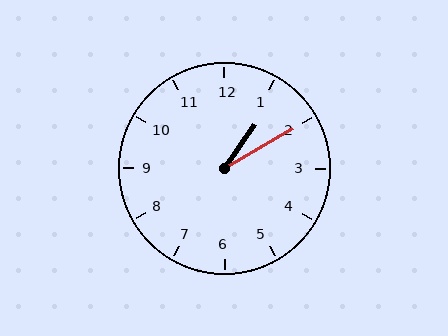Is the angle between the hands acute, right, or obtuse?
It is acute.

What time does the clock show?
1:10.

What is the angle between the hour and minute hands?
Approximately 25 degrees.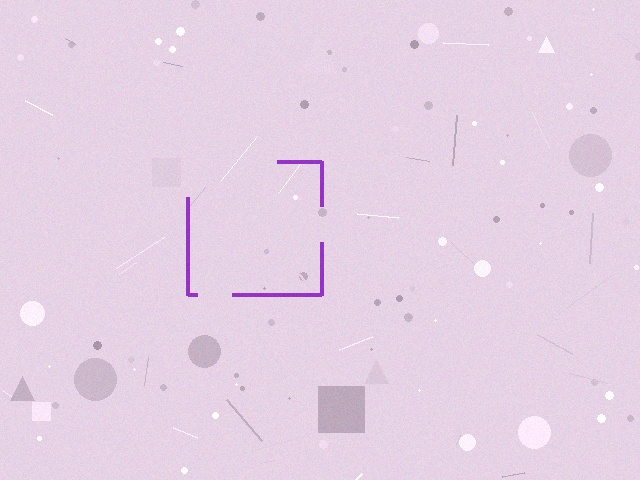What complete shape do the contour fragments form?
The contour fragments form a square.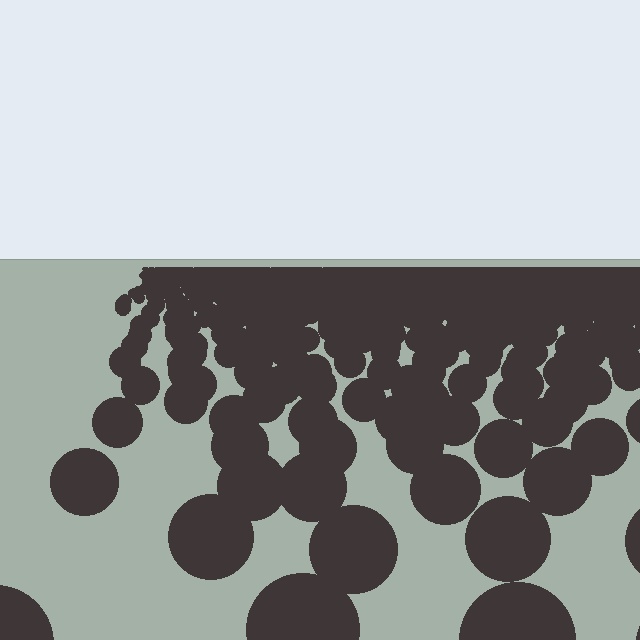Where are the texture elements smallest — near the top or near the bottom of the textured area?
Near the top.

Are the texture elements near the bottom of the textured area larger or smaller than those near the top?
Larger. Near the bottom, elements are closer to the viewer and appear at a bigger on-screen size.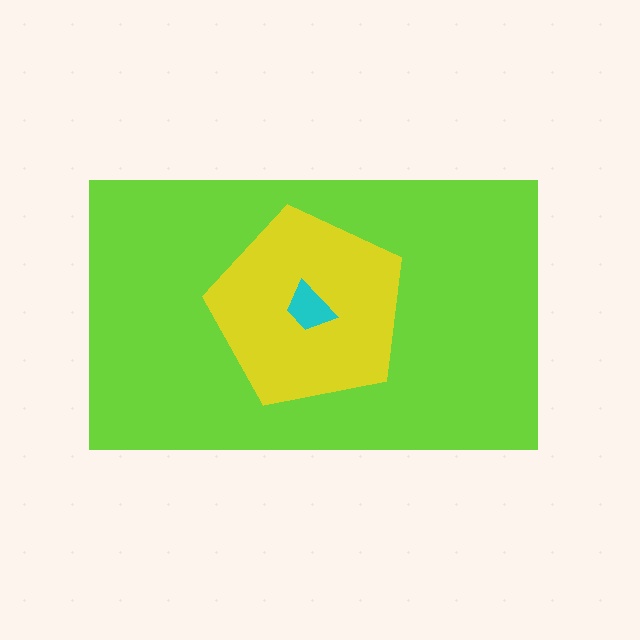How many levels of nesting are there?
3.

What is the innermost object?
The cyan trapezoid.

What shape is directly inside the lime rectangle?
The yellow pentagon.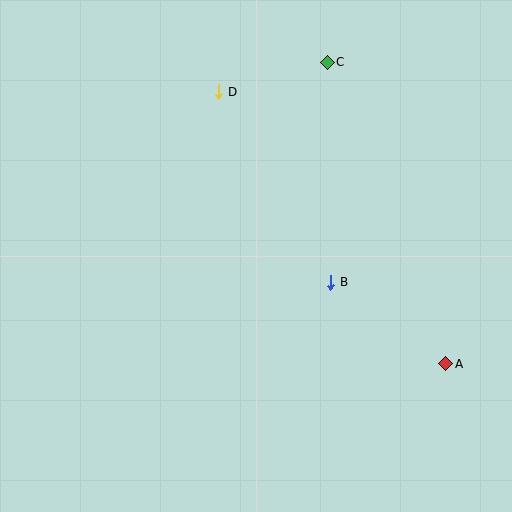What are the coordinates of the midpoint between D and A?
The midpoint between D and A is at (332, 228).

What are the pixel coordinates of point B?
Point B is at (331, 282).